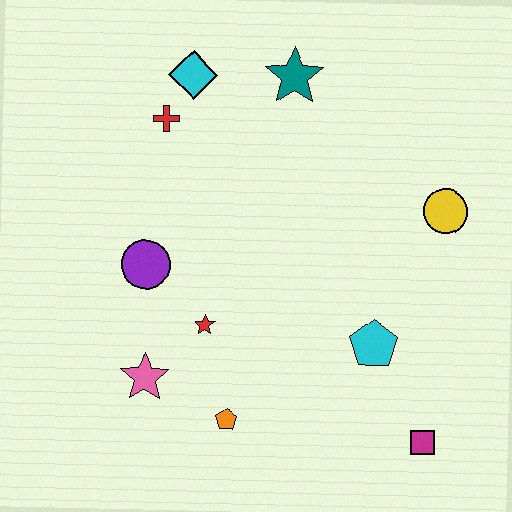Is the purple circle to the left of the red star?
Yes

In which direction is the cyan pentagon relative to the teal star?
The cyan pentagon is below the teal star.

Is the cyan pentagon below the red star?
Yes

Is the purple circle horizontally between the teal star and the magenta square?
No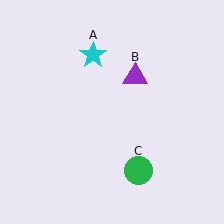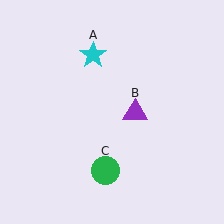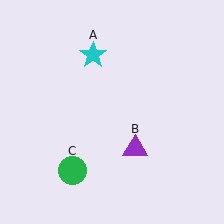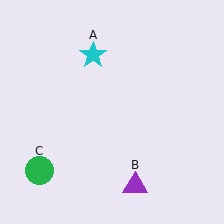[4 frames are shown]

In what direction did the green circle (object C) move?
The green circle (object C) moved left.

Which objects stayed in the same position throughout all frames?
Cyan star (object A) remained stationary.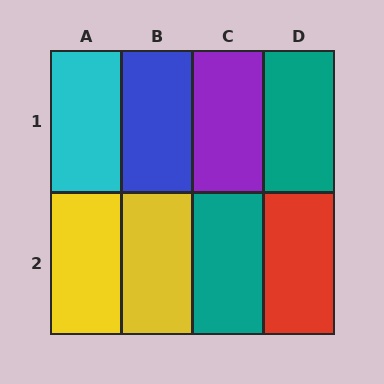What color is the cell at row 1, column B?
Blue.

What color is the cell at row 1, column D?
Teal.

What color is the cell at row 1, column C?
Purple.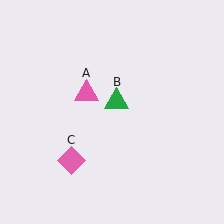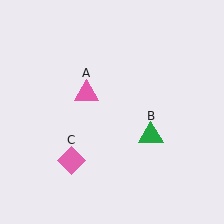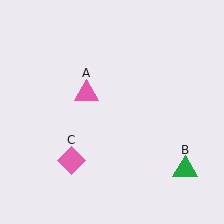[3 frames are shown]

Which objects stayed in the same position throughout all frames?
Pink triangle (object A) and pink diamond (object C) remained stationary.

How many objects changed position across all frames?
1 object changed position: green triangle (object B).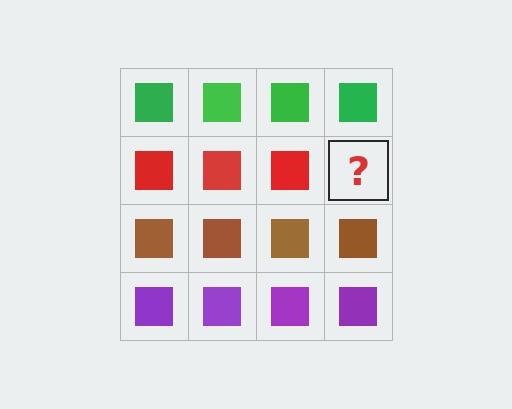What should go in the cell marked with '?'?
The missing cell should contain a red square.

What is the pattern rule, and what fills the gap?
The rule is that each row has a consistent color. The gap should be filled with a red square.